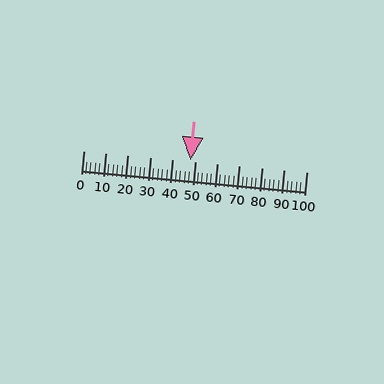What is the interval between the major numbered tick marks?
The major tick marks are spaced 10 units apart.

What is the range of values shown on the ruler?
The ruler shows values from 0 to 100.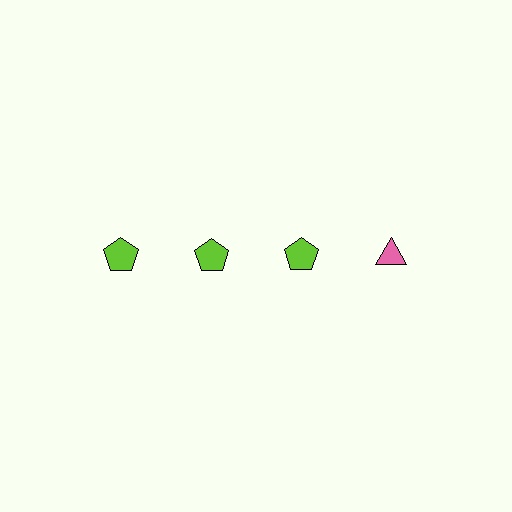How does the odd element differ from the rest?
It differs in both color (pink instead of lime) and shape (triangle instead of pentagon).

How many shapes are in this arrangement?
There are 4 shapes arranged in a grid pattern.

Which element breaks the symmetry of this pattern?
The pink triangle in the top row, second from right column breaks the symmetry. All other shapes are lime pentagons.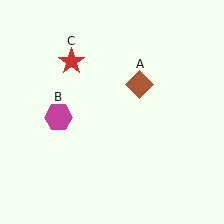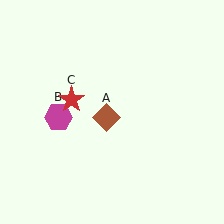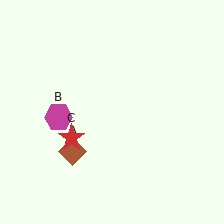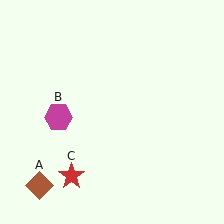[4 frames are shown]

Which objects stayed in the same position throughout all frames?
Magenta hexagon (object B) remained stationary.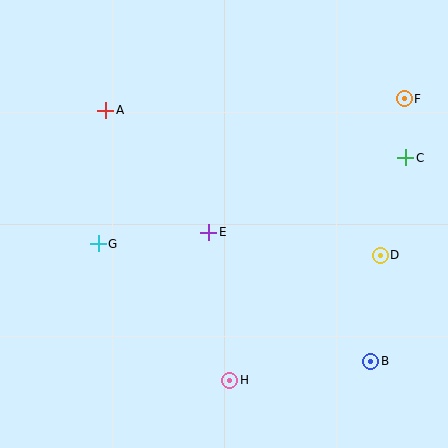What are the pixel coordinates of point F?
Point F is at (404, 99).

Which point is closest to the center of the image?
Point E at (209, 232) is closest to the center.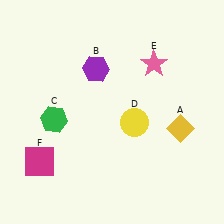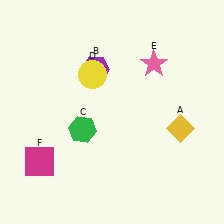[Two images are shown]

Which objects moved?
The objects that moved are: the green hexagon (C), the yellow circle (D).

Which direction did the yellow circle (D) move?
The yellow circle (D) moved up.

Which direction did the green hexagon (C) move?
The green hexagon (C) moved right.